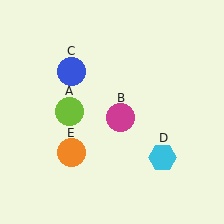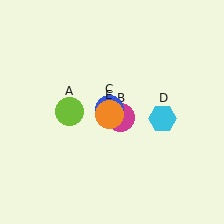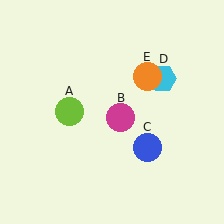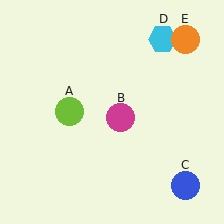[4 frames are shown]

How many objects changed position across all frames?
3 objects changed position: blue circle (object C), cyan hexagon (object D), orange circle (object E).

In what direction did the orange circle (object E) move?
The orange circle (object E) moved up and to the right.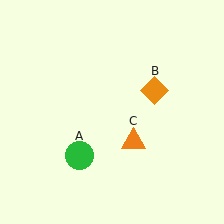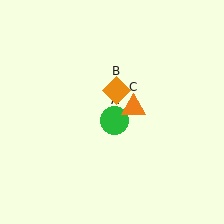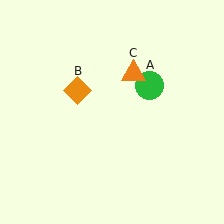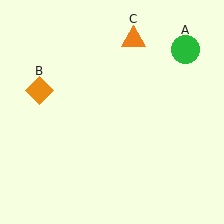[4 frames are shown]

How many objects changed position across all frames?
3 objects changed position: green circle (object A), orange diamond (object B), orange triangle (object C).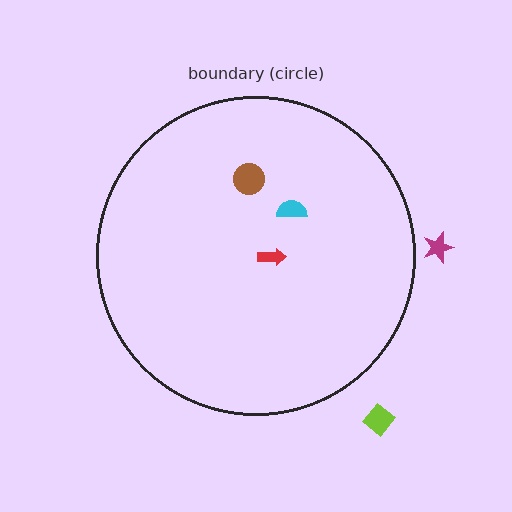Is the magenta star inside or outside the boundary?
Outside.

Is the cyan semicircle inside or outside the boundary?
Inside.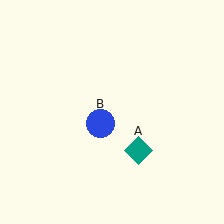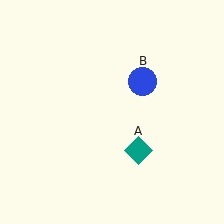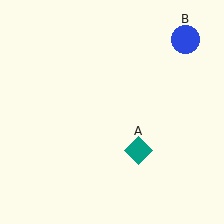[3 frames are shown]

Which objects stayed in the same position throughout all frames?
Teal diamond (object A) remained stationary.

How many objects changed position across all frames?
1 object changed position: blue circle (object B).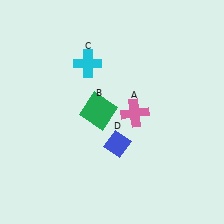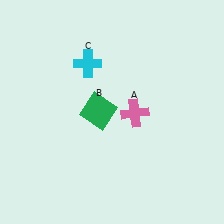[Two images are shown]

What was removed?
The blue diamond (D) was removed in Image 2.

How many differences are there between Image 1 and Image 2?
There is 1 difference between the two images.